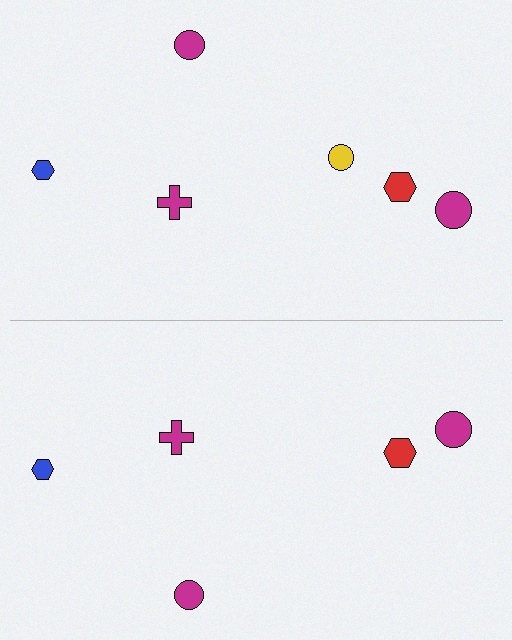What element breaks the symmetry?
A yellow circle is missing from the bottom side.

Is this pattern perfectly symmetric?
No, the pattern is not perfectly symmetric. A yellow circle is missing from the bottom side.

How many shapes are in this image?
There are 11 shapes in this image.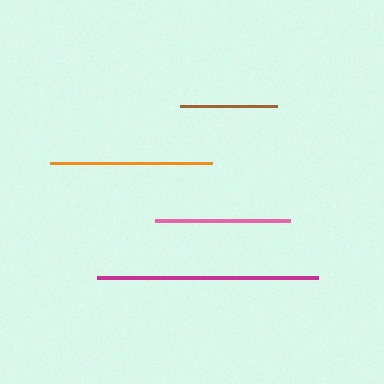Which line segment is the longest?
The magenta line is the longest at approximately 221 pixels.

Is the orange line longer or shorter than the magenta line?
The magenta line is longer than the orange line.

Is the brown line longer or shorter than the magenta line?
The magenta line is longer than the brown line.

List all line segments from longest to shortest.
From longest to shortest: magenta, orange, pink, brown.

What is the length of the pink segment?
The pink segment is approximately 135 pixels long.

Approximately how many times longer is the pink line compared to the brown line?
The pink line is approximately 1.4 times the length of the brown line.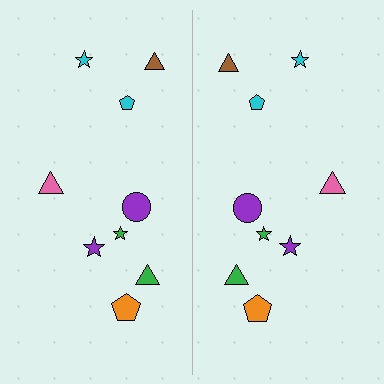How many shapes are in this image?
There are 18 shapes in this image.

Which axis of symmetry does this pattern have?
The pattern has a vertical axis of symmetry running through the center of the image.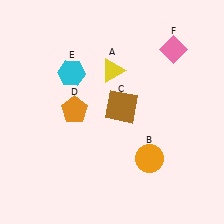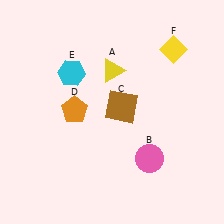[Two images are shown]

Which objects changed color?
B changed from orange to pink. F changed from pink to yellow.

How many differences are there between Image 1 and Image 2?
There are 2 differences between the two images.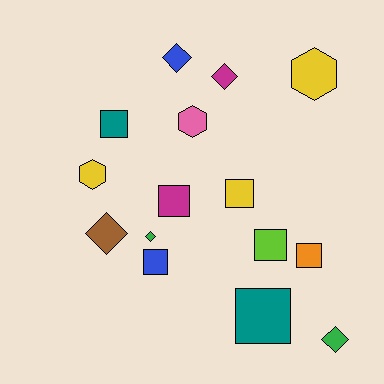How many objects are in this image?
There are 15 objects.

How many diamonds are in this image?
There are 5 diamonds.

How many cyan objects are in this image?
There are no cyan objects.